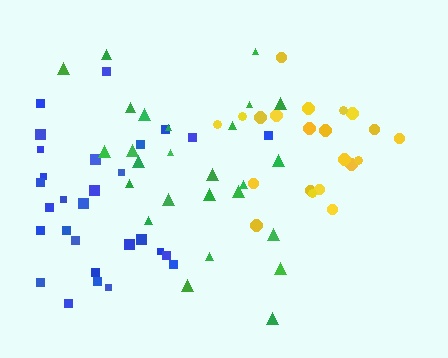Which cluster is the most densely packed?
Yellow.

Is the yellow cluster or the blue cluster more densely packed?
Yellow.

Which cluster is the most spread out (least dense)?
Green.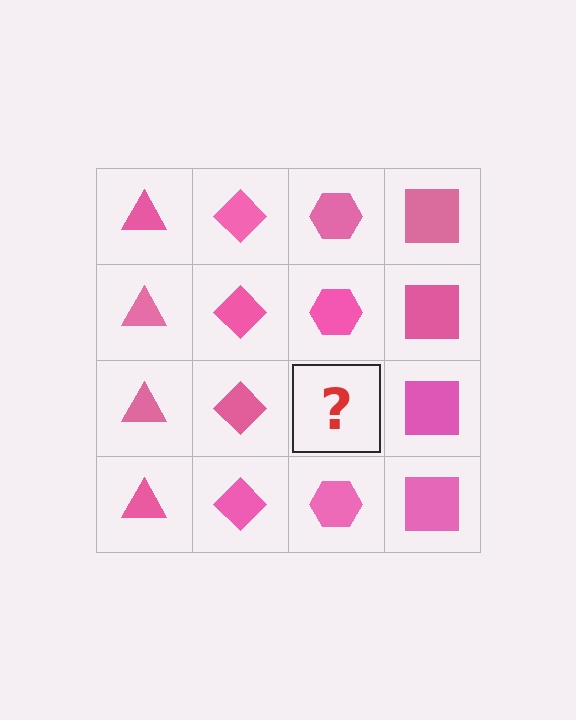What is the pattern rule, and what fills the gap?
The rule is that each column has a consistent shape. The gap should be filled with a pink hexagon.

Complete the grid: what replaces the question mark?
The question mark should be replaced with a pink hexagon.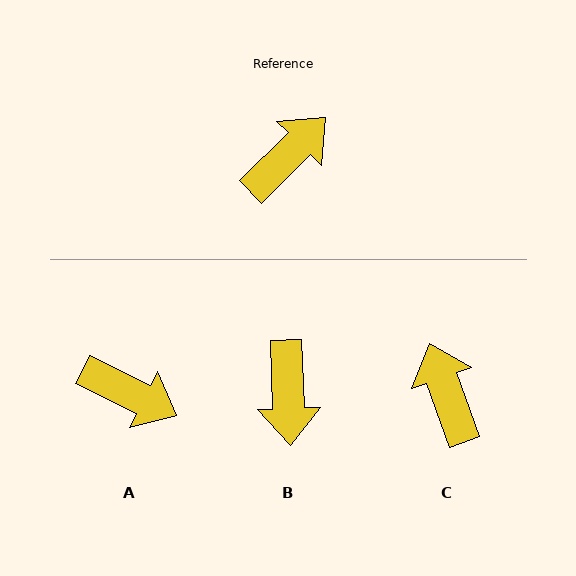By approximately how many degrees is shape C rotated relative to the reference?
Approximately 65 degrees counter-clockwise.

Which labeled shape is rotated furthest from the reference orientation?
B, about 133 degrees away.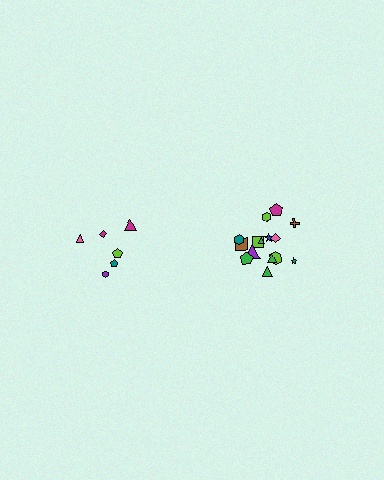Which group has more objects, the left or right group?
The right group.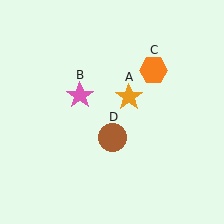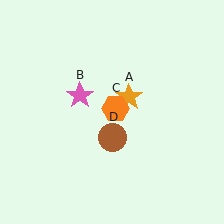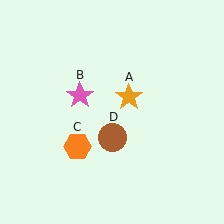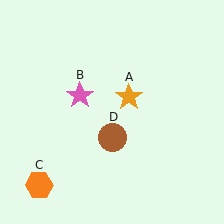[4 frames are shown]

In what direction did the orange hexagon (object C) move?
The orange hexagon (object C) moved down and to the left.